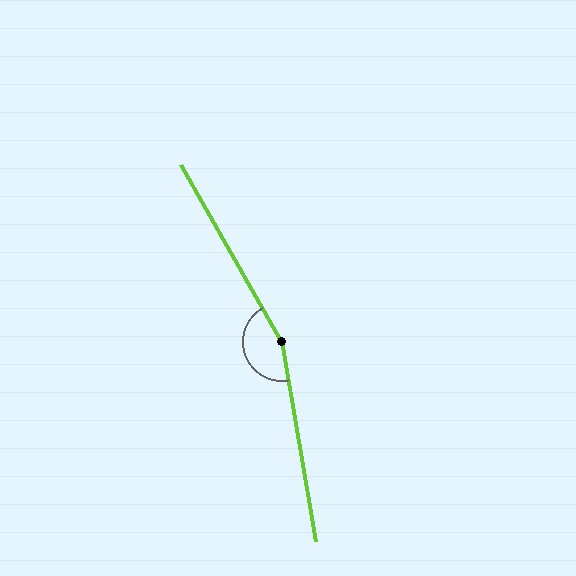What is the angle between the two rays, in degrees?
Approximately 160 degrees.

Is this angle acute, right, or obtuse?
It is obtuse.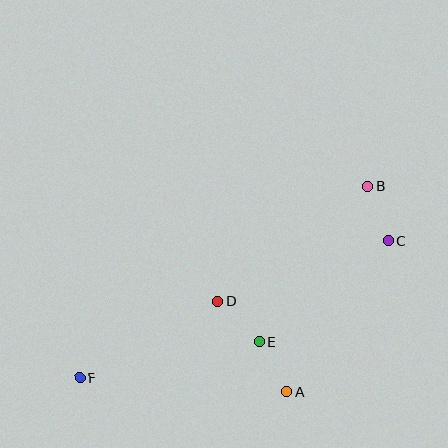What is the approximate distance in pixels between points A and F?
The distance between A and F is approximately 207 pixels.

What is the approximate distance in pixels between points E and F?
The distance between E and F is approximately 183 pixels.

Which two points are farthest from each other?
Points B and F are farthest from each other.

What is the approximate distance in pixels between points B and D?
The distance between B and D is approximately 189 pixels.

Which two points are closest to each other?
Points A and E are closest to each other.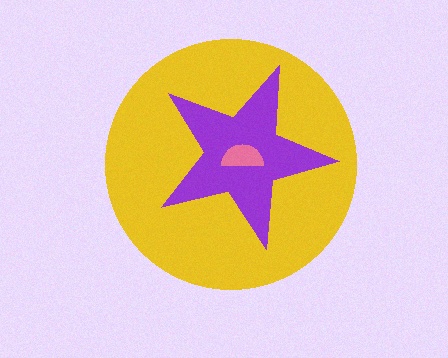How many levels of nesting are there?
3.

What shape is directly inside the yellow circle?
The purple star.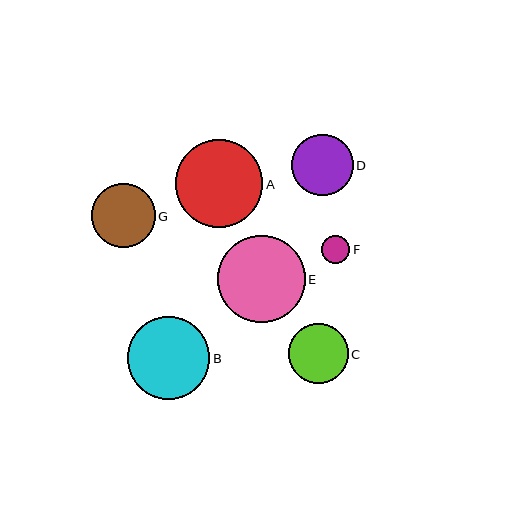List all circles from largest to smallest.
From largest to smallest: A, E, B, G, D, C, F.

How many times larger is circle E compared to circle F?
Circle E is approximately 3.1 times the size of circle F.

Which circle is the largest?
Circle A is the largest with a size of approximately 88 pixels.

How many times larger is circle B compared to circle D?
Circle B is approximately 1.3 times the size of circle D.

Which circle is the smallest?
Circle F is the smallest with a size of approximately 28 pixels.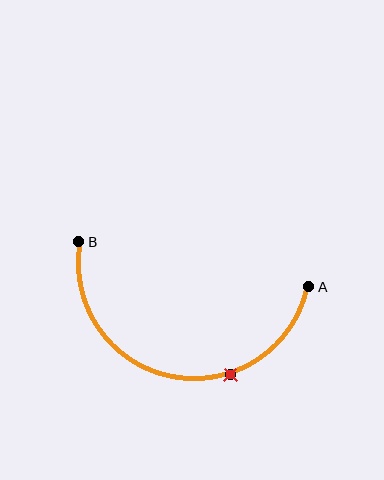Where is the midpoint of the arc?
The arc midpoint is the point on the curve farthest from the straight line joining A and B. It sits below that line.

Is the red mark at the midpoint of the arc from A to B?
No. The red mark lies on the arc but is closer to endpoint A. The arc midpoint would be at the point on the curve equidistant along the arc from both A and B.